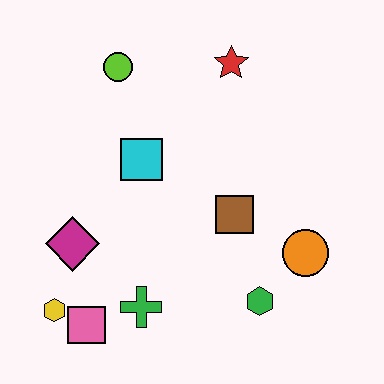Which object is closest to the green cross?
The pink square is closest to the green cross.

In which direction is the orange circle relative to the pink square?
The orange circle is to the right of the pink square.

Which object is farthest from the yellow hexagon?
The red star is farthest from the yellow hexagon.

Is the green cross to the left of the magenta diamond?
No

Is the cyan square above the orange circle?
Yes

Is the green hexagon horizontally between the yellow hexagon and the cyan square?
No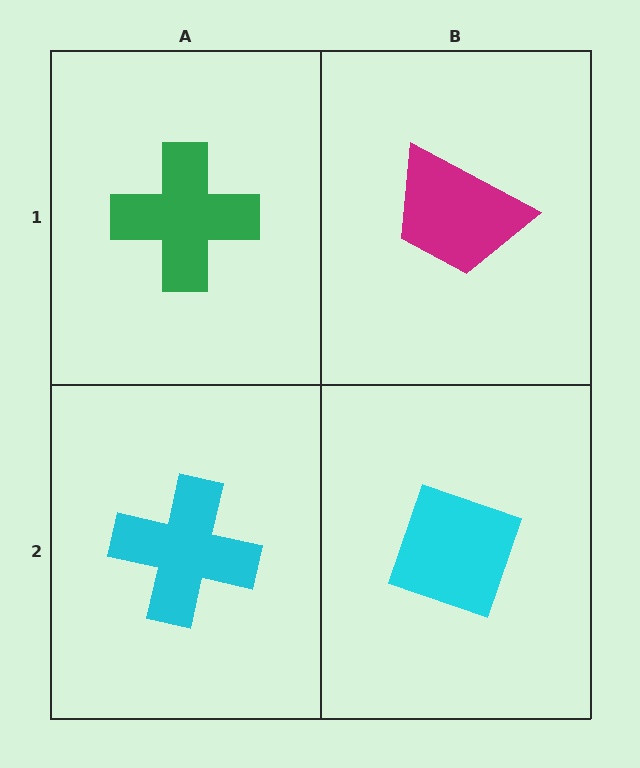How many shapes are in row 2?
2 shapes.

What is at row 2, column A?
A cyan cross.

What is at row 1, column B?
A magenta trapezoid.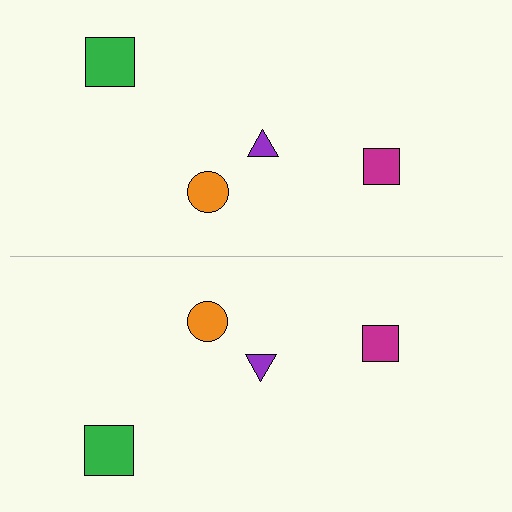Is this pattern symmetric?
Yes, this pattern has bilateral (reflection) symmetry.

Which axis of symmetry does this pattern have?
The pattern has a horizontal axis of symmetry running through the center of the image.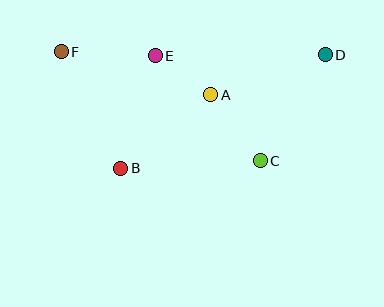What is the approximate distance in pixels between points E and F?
The distance between E and F is approximately 94 pixels.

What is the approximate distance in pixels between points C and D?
The distance between C and D is approximately 124 pixels.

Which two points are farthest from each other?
Points D and F are farthest from each other.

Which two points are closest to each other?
Points A and E are closest to each other.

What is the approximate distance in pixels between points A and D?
The distance between A and D is approximately 121 pixels.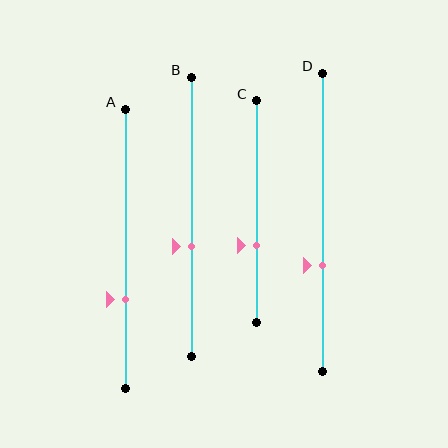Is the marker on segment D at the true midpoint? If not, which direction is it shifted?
No, the marker on segment D is shifted downward by about 15% of the segment length.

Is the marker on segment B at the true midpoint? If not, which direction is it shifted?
No, the marker on segment B is shifted downward by about 11% of the segment length.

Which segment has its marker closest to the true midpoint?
Segment B has its marker closest to the true midpoint.